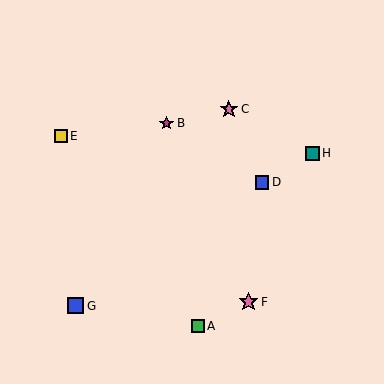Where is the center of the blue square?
The center of the blue square is at (75, 306).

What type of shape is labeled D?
Shape D is a blue square.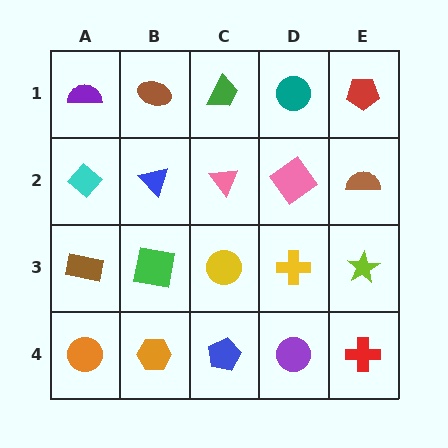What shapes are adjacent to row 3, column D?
A pink diamond (row 2, column D), a purple circle (row 4, column D), a yellow circle (row 3, column C), a lime star (row 3, column E).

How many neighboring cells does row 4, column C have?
3.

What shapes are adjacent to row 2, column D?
A teal circle (row 1, column D), a yellow cross (row 3, column D), a pink triangle (row 2, column C), a brown semicircle (row 2, column E).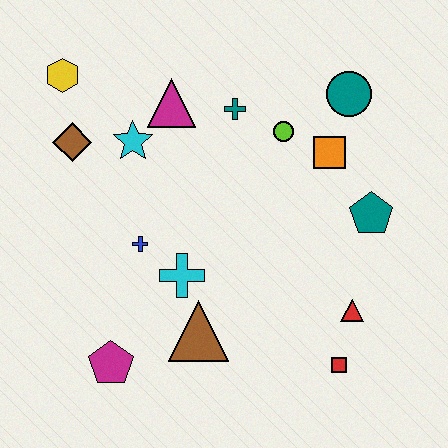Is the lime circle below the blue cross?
No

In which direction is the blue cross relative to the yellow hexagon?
The blue cross is below the yellow hexagon.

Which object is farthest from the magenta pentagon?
The teal circle is farthest from the magenta pentagon.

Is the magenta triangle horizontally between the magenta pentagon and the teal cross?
Yes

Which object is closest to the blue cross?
The cyan cross is closest to the blue cross.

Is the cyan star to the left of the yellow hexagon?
No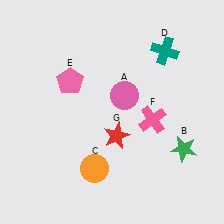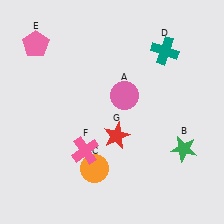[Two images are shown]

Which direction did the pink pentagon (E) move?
The pink pentagon (E) moved up.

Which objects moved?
The objects that moved are: the pink pentagon (E), the pink cross (F).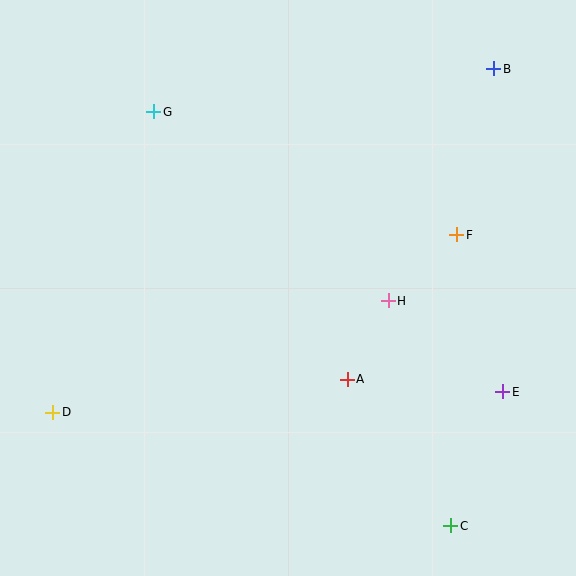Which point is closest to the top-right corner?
Point B is closest to the top-right corner.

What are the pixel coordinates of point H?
Point H is at (388, 301).